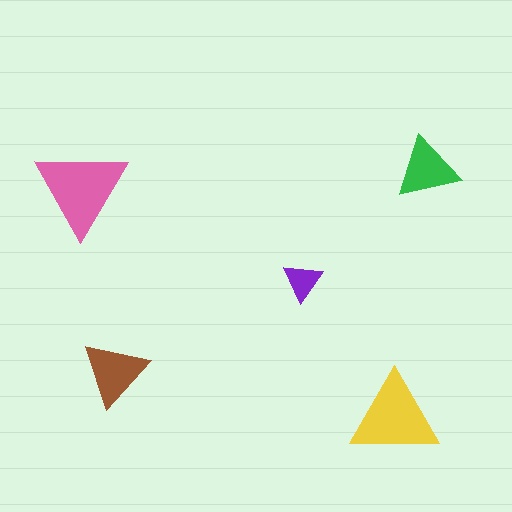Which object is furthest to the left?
The pink triangle is leftmost.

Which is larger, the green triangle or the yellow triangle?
The yellow one.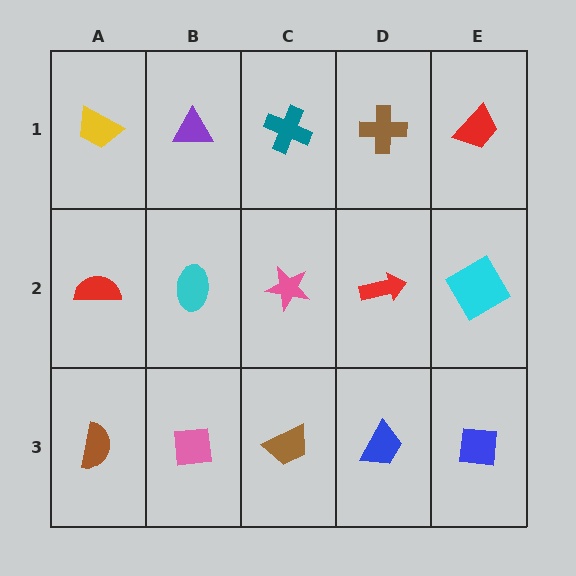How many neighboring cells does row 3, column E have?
2.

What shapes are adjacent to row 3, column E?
A cyan diamond (row 2, column E), a blue trapezoid (row 3, column D).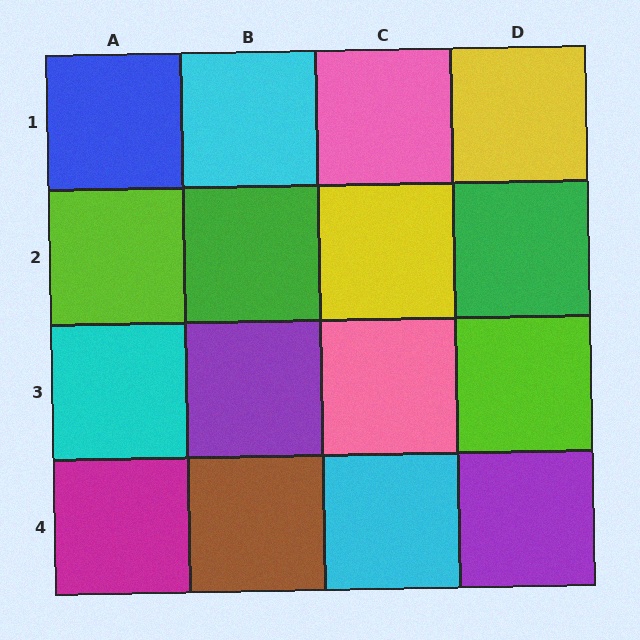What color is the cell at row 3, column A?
Cyan.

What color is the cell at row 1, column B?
Cyan.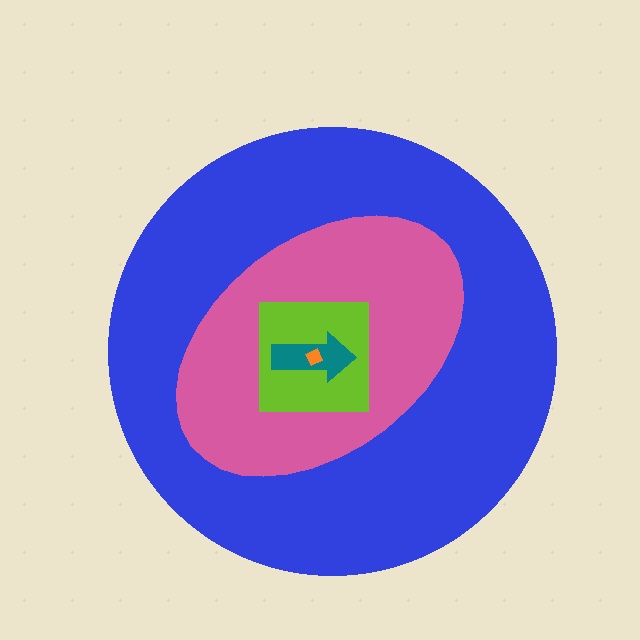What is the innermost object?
The orange diamond.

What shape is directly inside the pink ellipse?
The lime square.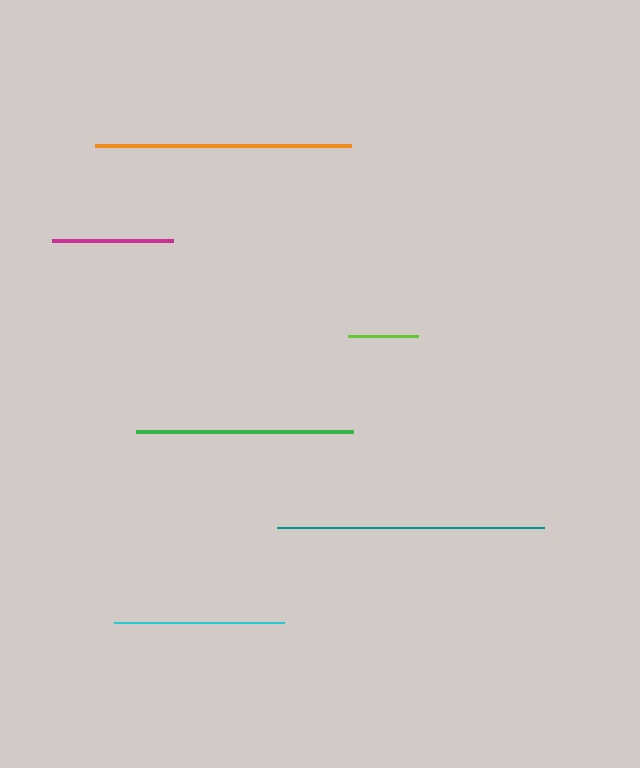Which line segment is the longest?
The teal line is the longest at approximately 267 pixels.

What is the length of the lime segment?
The lime segment is approximately 69 pixels long.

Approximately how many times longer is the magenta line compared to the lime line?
The magenta line is approximately 1.7 times the length of the lime line.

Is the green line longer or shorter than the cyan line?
The green line is longer than the cyan line.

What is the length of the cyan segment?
The cyan segment is approximately 170 pixels long.